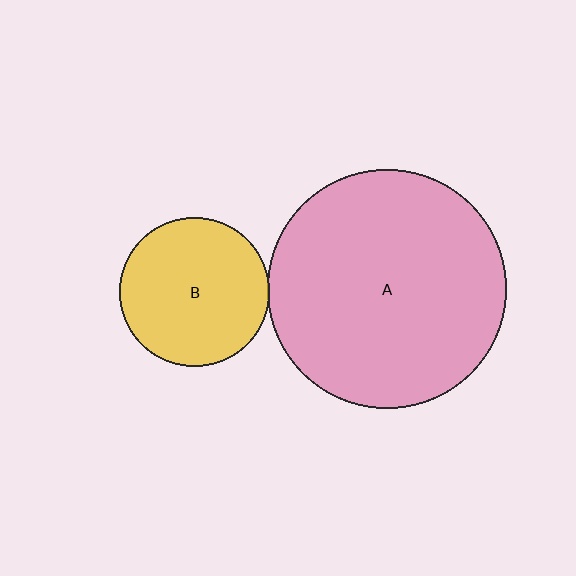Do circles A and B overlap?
Yes.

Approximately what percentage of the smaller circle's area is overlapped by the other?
Approximately 5%.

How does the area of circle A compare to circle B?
Approximately 2.6 times.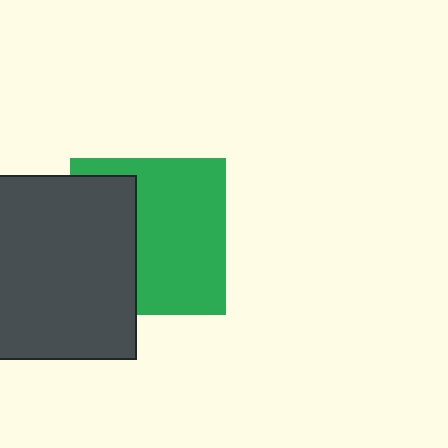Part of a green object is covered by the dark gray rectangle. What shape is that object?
It is a square.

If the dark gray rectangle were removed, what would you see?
You would see the complete green square.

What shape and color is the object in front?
The object in front is a dark gray rectangle.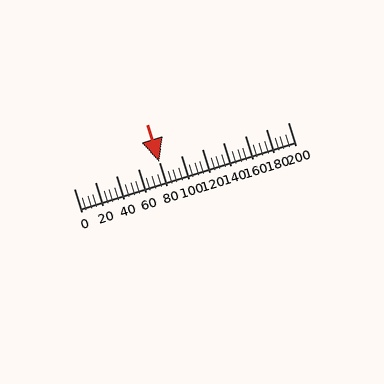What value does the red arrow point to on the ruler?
The red arrow points to approximately 80.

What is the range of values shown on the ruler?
The ruler shows values from 0 to 200.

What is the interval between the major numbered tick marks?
The major tick marks are spaced 20 units apart.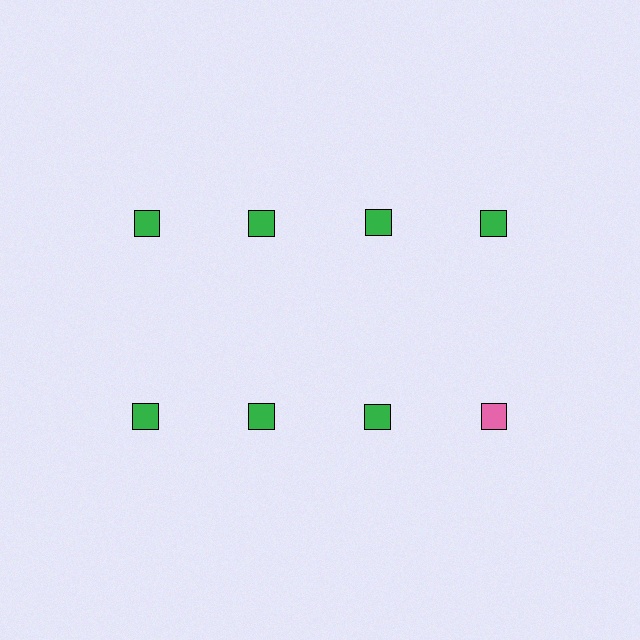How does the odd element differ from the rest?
It has a different color: pink instead of green.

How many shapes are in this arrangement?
There are 8 shapes arranged in a grid pattern.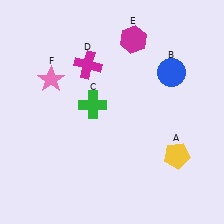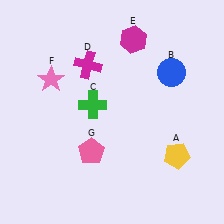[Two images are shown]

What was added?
A pink pentagon (G) was added in Image 2.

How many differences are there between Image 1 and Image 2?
There is 1 difference between the two images.